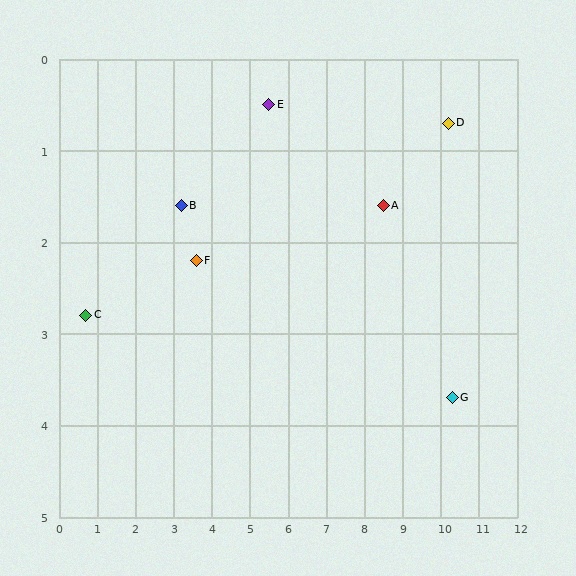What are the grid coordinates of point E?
Point E is at approximately (5.5, 0.5).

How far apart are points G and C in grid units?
Points G and C are about 9.6 grid units apart.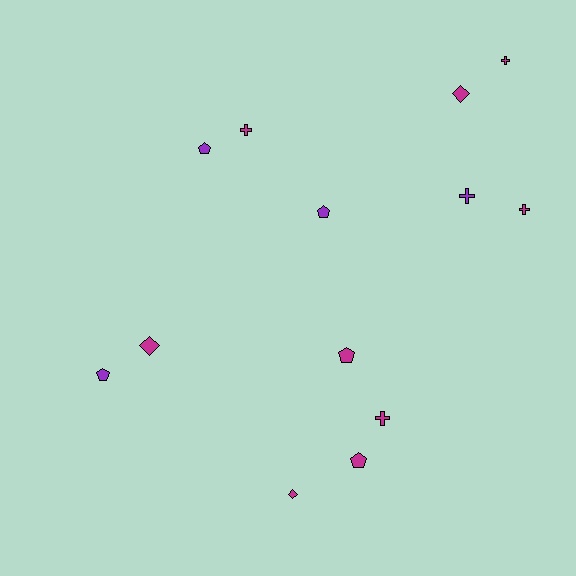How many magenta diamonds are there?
There are 3 magenta diamonds.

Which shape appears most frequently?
Pentagon, with 5 objects.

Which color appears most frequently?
Magenta, with 9 objects.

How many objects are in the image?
There are 13 objects.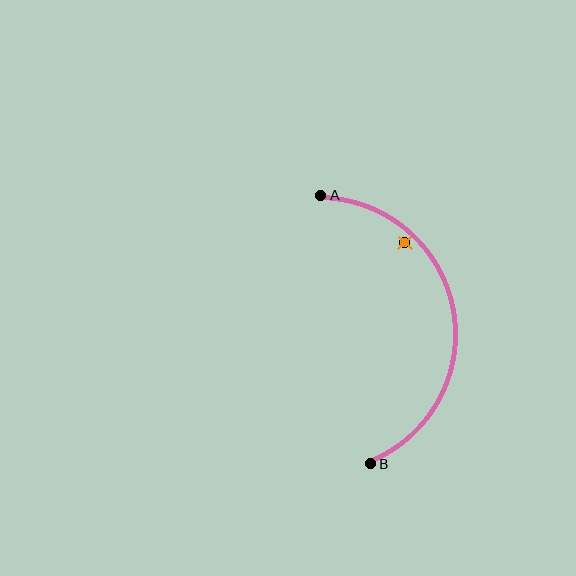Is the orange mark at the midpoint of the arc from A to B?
No — the orange mark does not lie on the arc at all. It sits slightly inside the curve.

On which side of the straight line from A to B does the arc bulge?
The arc bulges to the right of the straight line connecting A and B.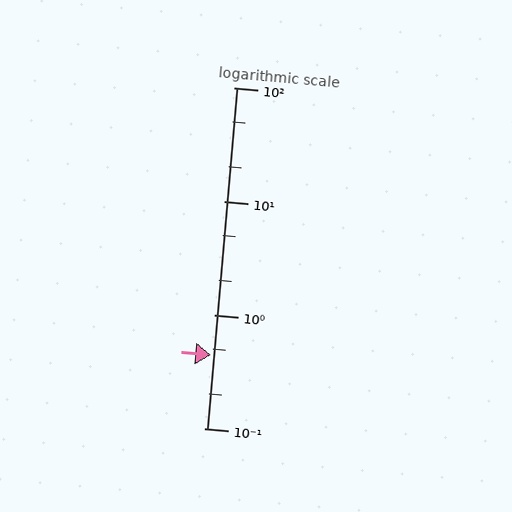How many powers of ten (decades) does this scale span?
The scale spans 3 decades, from 0.1 to 100.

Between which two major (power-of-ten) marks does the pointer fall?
The pointer is between 0.1 and 1.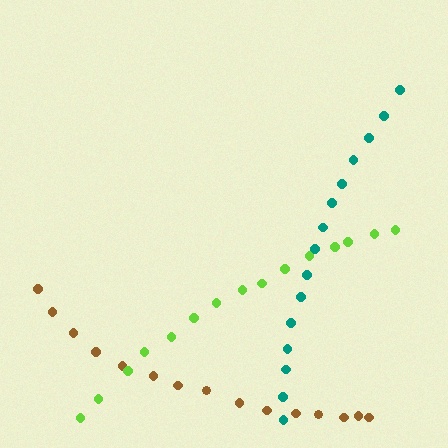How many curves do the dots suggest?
There are 3 distinct paths.